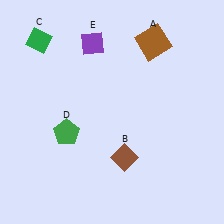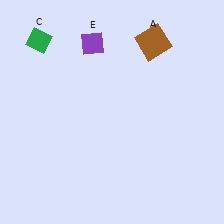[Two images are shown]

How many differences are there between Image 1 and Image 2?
There are 2 differences between the two images.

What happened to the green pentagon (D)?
The green pentagon (D) was removed in Image 2. It was in the bottom-left area of Image 1.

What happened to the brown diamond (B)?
The brown diamond (B) was removed in Image 2. It was in the bottom-right area of Image 1.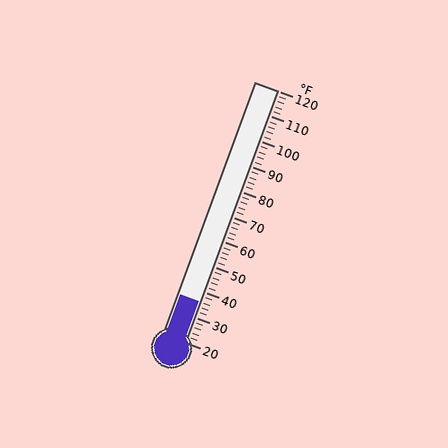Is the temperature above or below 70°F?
The temperature is below 70°F.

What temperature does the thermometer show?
The thermometer shows approximately 36°F.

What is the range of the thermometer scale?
The thermometer scale ranges from 20°F to 120°F.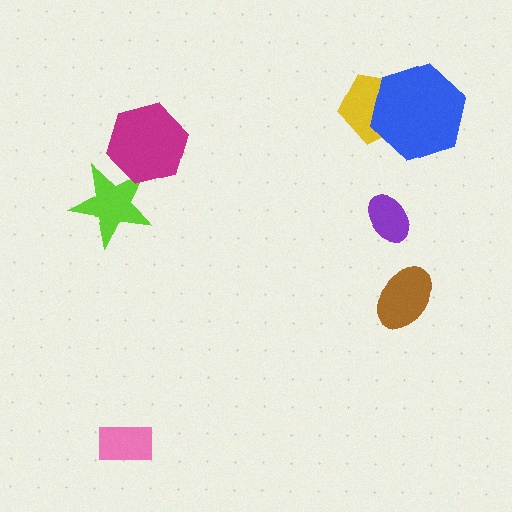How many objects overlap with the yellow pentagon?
1 object overlaps with the yellow pentagon.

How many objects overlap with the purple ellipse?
0 objects overlap with the purple ellipse.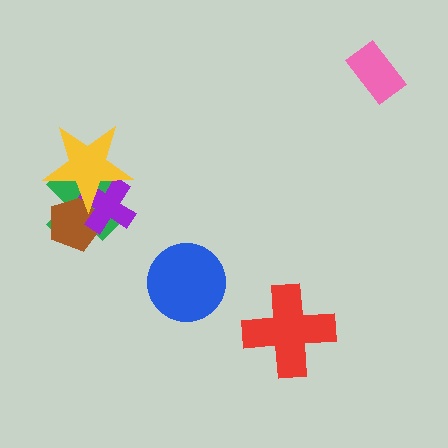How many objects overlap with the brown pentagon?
3 objects overlap with the brown pentagon.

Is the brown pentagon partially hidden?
Yes, it is partially covered by another shape.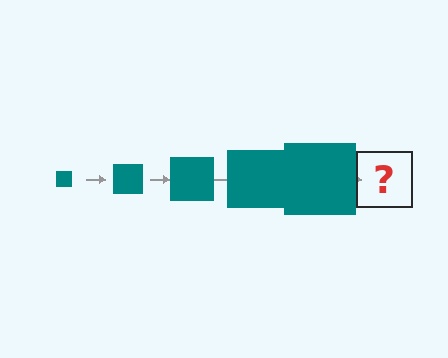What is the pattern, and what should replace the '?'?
The pattern is that the square gets progressively larger each step. The '?' should be a teal square, larger than the previous one.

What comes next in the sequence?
The next element should be a teal square, larger than the previous one.